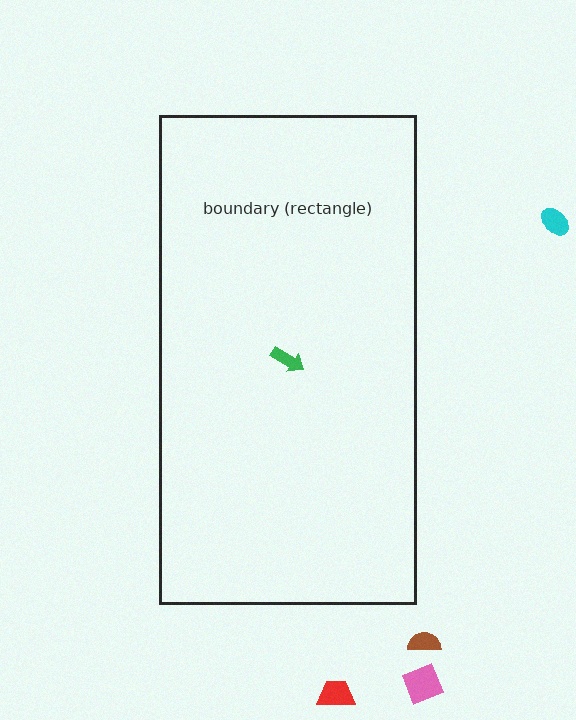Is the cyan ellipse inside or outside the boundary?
Outside.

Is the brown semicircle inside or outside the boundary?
Outside.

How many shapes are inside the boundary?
1 inside, 4 outside.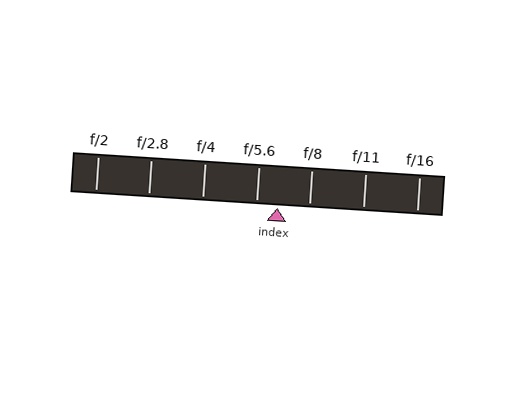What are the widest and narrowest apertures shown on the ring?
The widest aperture shown is f/2 and the narrowest is f/16.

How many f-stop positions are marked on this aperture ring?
There are 7 f-stop positions marked.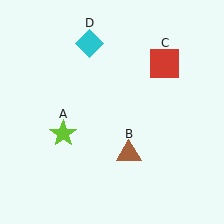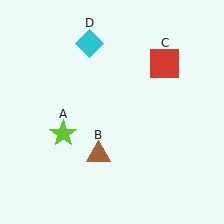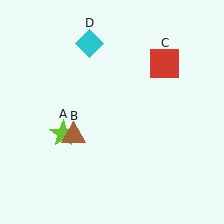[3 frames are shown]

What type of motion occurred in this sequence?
The brown triangle (object B) rotated clockwise around the center of the scene.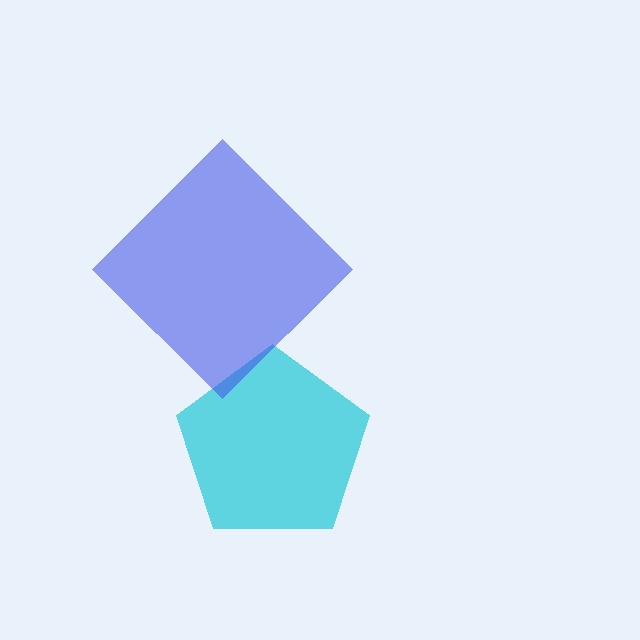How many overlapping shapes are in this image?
There are 2 overlapping shapes in the image.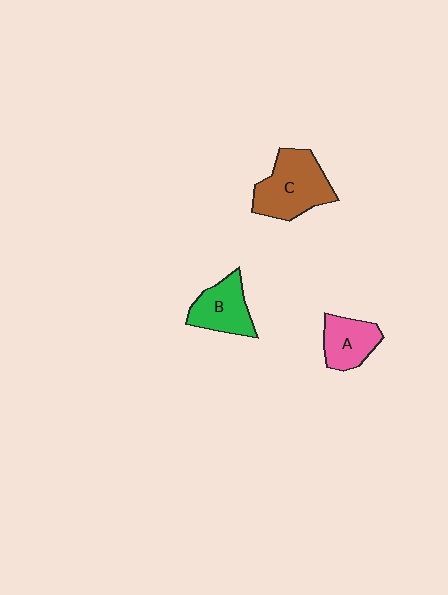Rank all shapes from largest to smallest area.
From largest to smallest: C (brown), B (green), A (pink).